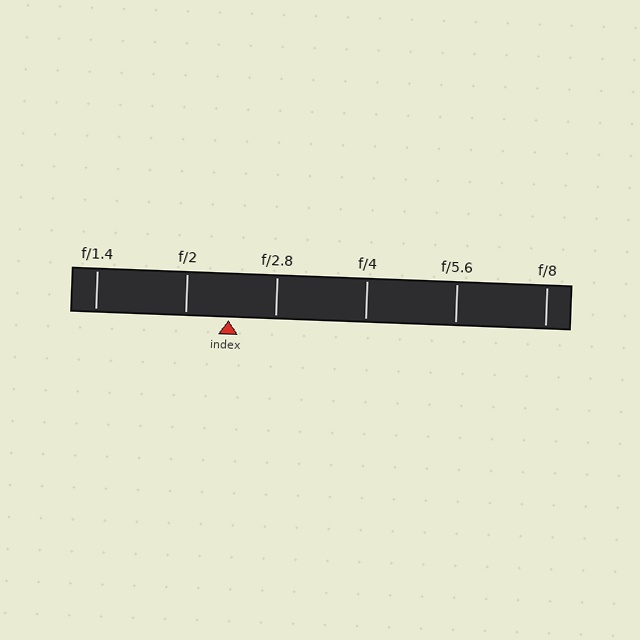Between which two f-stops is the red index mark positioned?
The index mark is between f/2 and f/2.8.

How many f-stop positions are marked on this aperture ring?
There are 6 f-stop positions marked.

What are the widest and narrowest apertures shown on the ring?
The widest aperture shown is f/1.4 and the narrowest is f/8.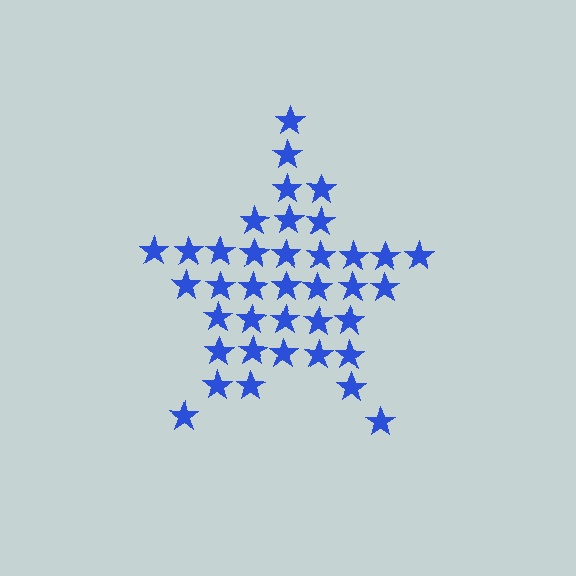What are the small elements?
The small elements are stars.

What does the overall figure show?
The overall figure shows a star.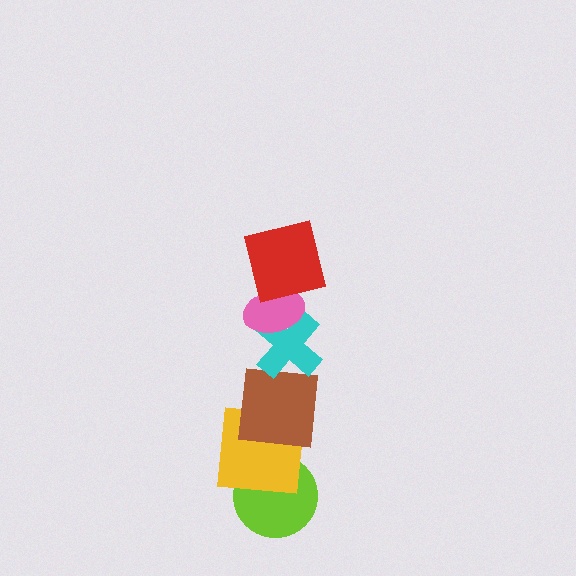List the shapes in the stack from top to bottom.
From top to bottom: the red square, the pink ellipse, the cyan cross, the brown square, the yellow square, the lime circle.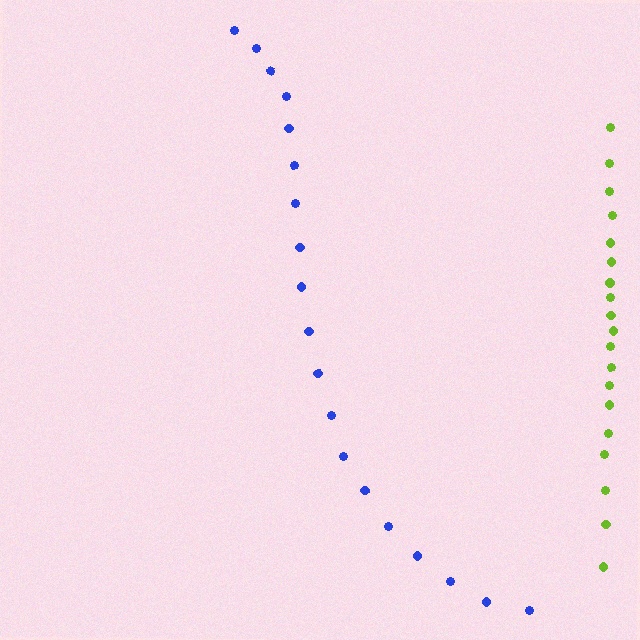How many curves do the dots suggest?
There are 2 distinct paths.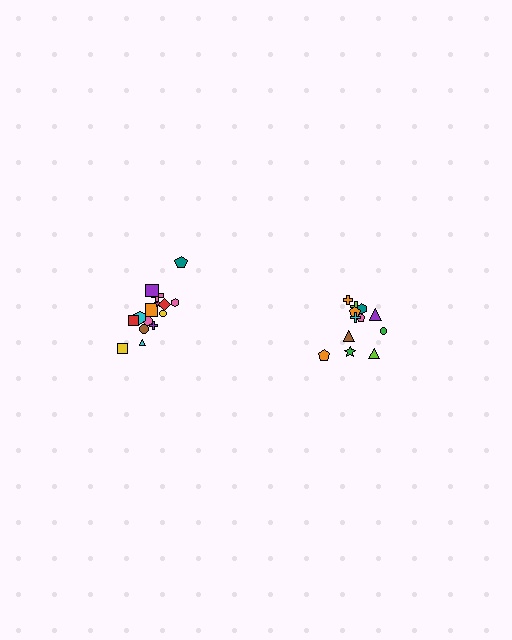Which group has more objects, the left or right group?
The left group.